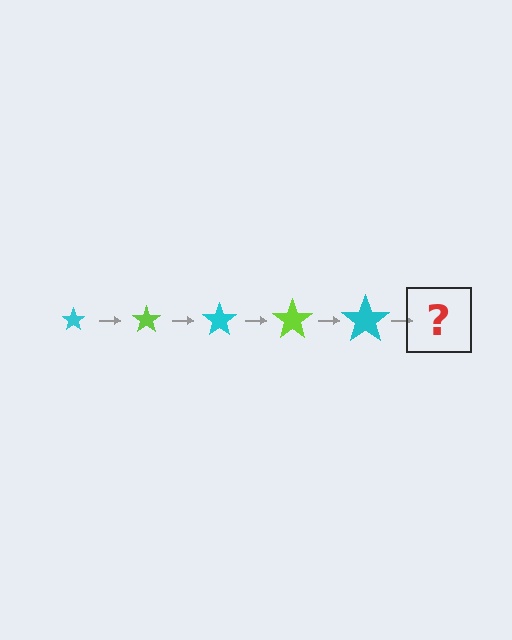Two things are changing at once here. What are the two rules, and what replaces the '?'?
The two rules are that the star grows larger each step and the color cycles through cyan and lime. The '?' should be a lime star, larger than the previous one.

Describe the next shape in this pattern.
It should be a lime star, larger than the previous one.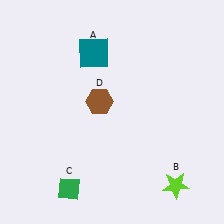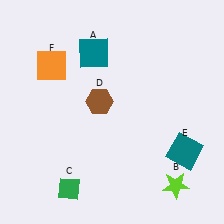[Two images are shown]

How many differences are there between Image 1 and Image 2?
There are 2 differences between the two images.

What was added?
A teal square (E), an orange square (F) were added in Image 2.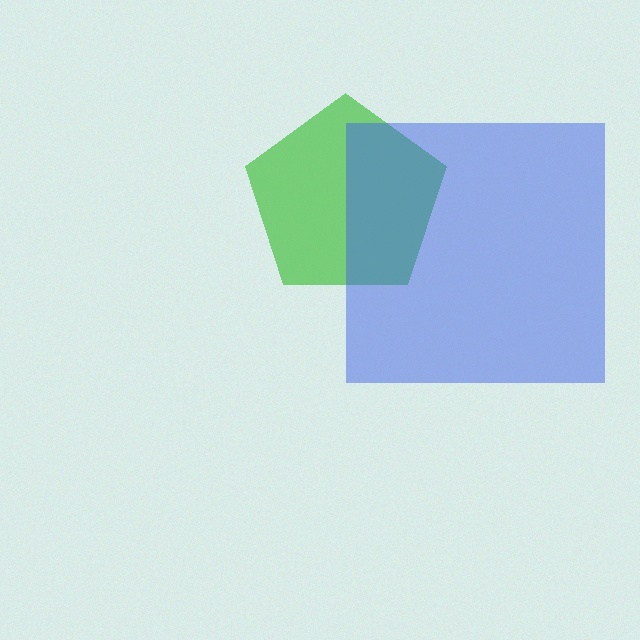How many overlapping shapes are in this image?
There are 2 overlapping shapes in the image.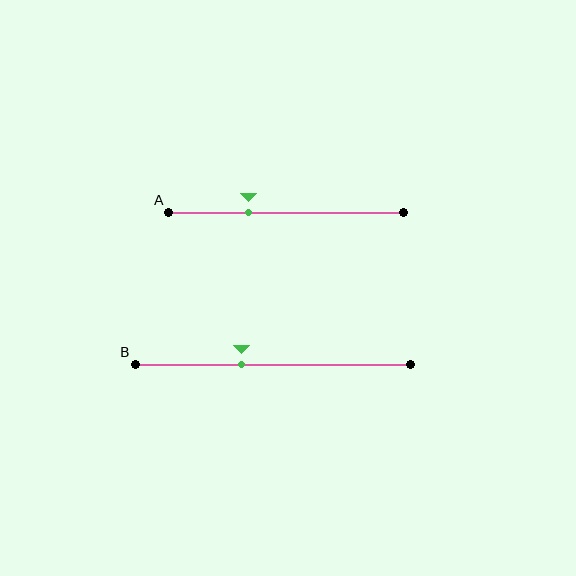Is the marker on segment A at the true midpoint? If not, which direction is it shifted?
No, the marker on segment A is shifted to the left by about 16% of the segment length.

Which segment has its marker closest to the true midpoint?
Segment B has its marker closest to the true midpoint.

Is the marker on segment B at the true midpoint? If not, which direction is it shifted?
No, the marker on segment B is shifted to the left by about 11% of the segment length.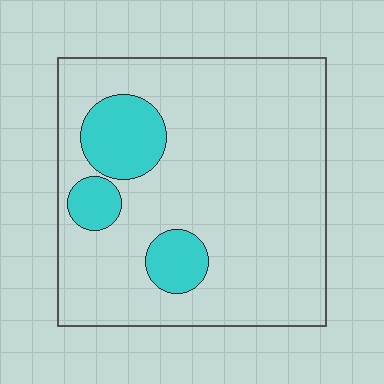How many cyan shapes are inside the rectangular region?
3.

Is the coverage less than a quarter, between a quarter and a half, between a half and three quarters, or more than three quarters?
Less than a quarter.